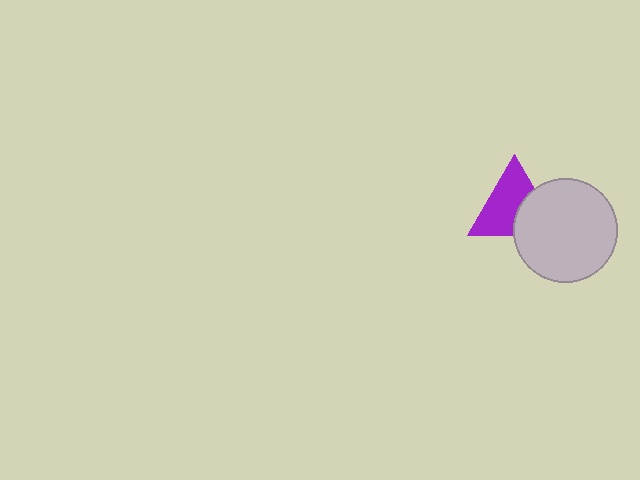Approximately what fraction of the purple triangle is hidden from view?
Roughly 36% of the purple triangle is hidden behind the light gray circle.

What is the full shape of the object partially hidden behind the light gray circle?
The partially hidden object is a purple triangle.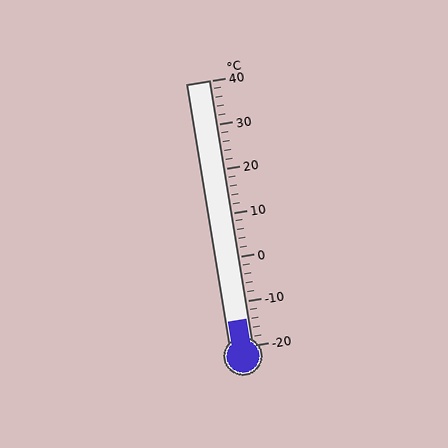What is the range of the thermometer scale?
The thermometer scale ranges from -20°C to 40°C.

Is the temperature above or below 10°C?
The temperature is below 10°C.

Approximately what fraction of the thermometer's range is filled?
The thermometer is filled to approximately 10% of its range.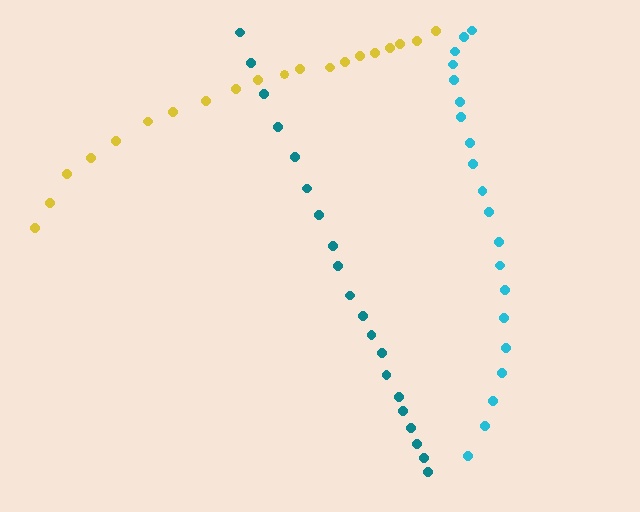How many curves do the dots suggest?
There are 3 distinct paths.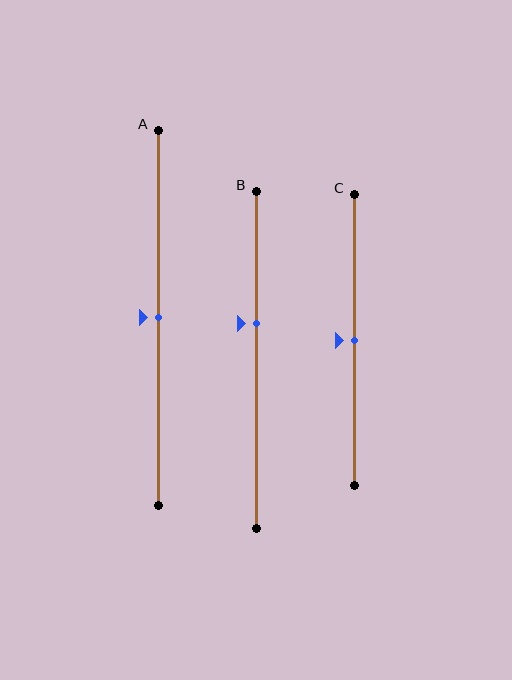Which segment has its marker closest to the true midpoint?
Segment A has its marker closest to the true midpoint.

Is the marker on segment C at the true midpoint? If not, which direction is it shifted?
Yes, the marker on segment C is at the true midpoint.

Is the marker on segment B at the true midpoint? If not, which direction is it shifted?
No, the marker on segment B is shifted upward by about 11% of the segment length.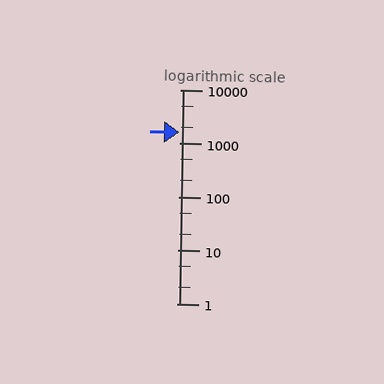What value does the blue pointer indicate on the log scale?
The pointer indicates approximately 1600.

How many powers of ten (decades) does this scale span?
The scale spans 4 decades, from 1 to 10000.